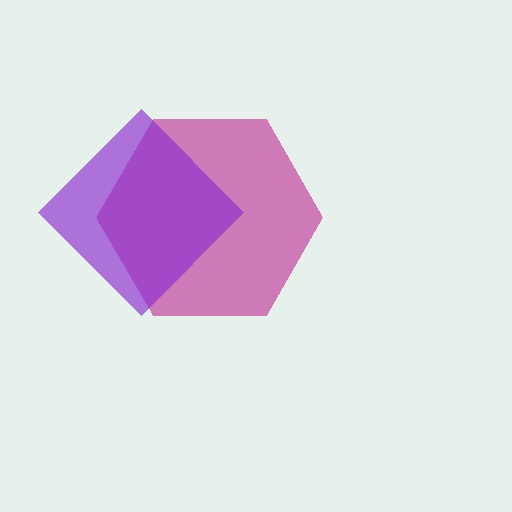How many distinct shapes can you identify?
There are 2 distinct shapes: a magenta hexagon, a purple diamond.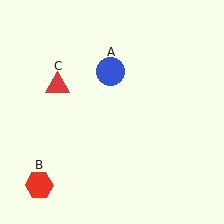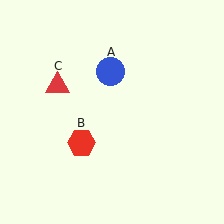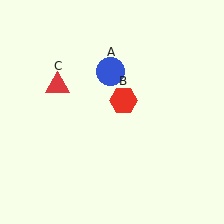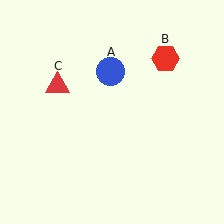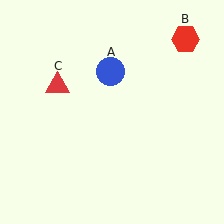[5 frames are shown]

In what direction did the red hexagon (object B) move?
The red hexagon (object B) moved up and to the right.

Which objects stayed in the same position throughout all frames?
Blue circle (object A) and red triangle (object C) remained stationary.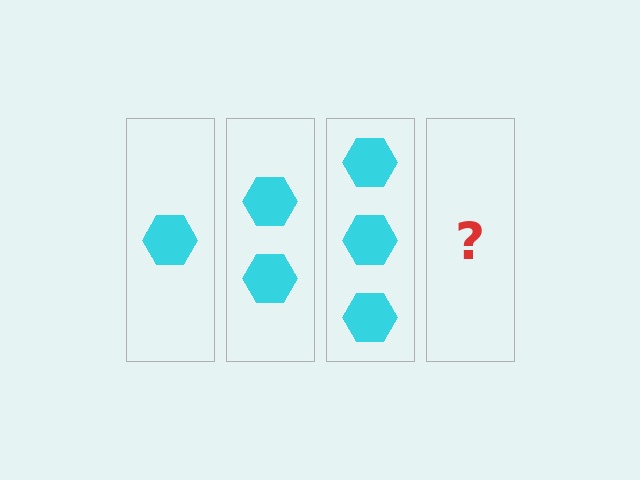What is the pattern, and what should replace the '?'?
The pattern is that each step adds one more hexagon. The '?' should be 4 hexagons.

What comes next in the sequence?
The next element should be 4 hexagons.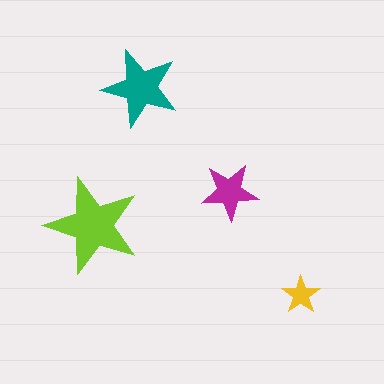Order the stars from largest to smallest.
the lime one, the teal one, the magenta one, the yellow one.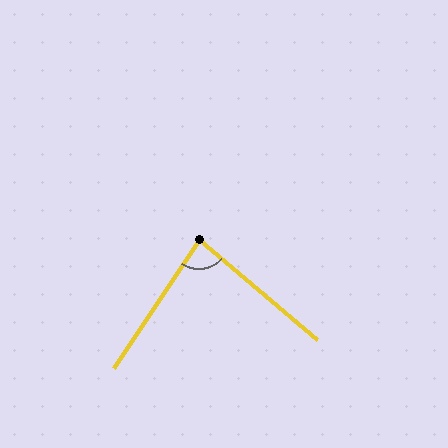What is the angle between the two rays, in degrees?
Approximately 84 degrees.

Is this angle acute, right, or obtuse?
It is acute.